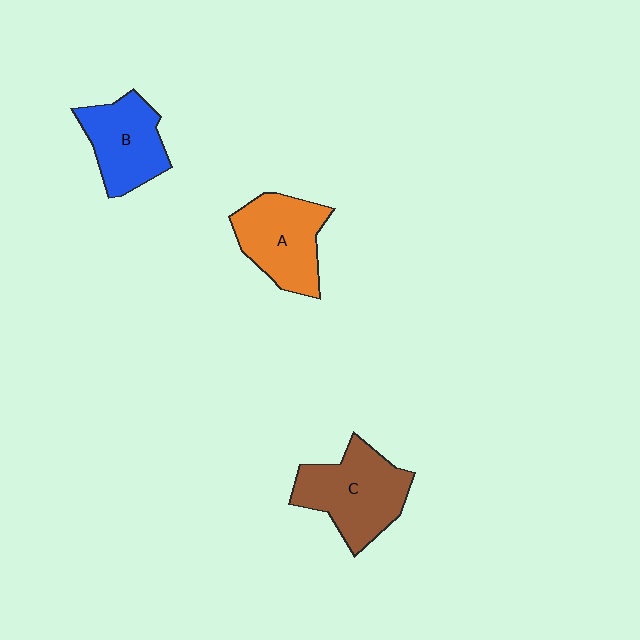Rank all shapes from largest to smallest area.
From largest to smallest: C (brown), A (orange), B (blue).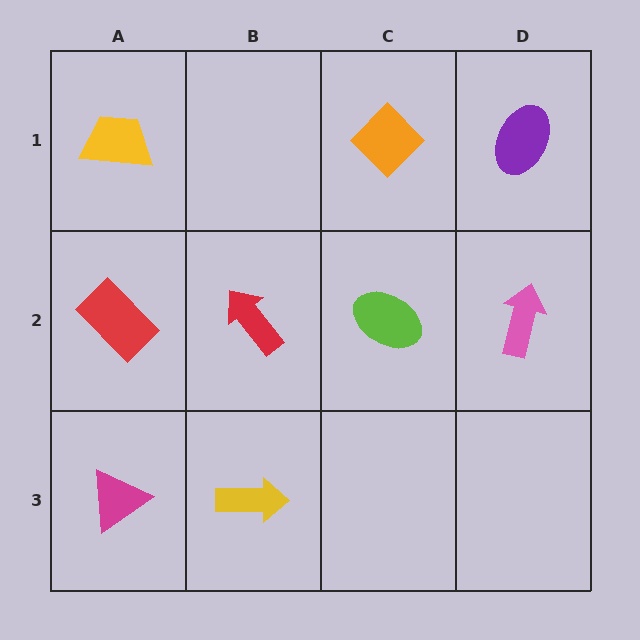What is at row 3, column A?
A magenta triangle.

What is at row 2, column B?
A red arrow.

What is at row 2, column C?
A lime ellipse.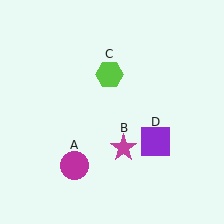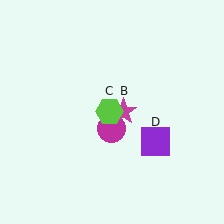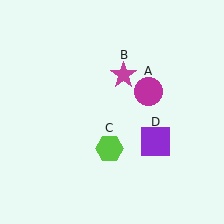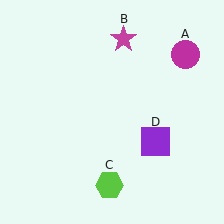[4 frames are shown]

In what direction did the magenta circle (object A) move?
The magenta circle (object A) moved up and to the right.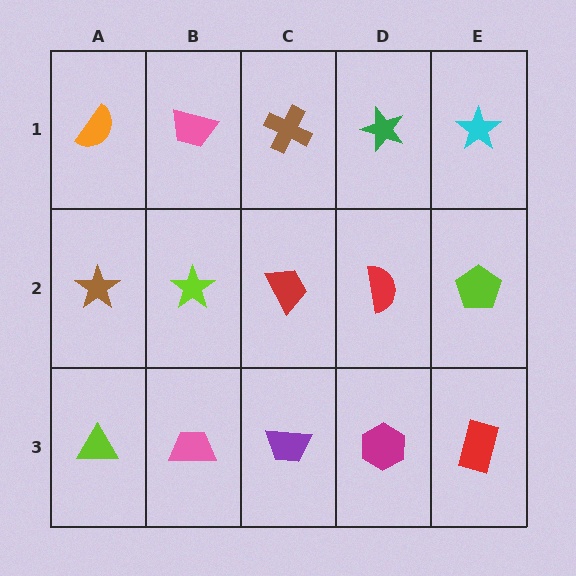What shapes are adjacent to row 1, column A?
A brown star (row 2, column A), a pink trapezoid (row 1, column B).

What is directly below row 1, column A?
A brown star.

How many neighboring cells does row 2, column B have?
4.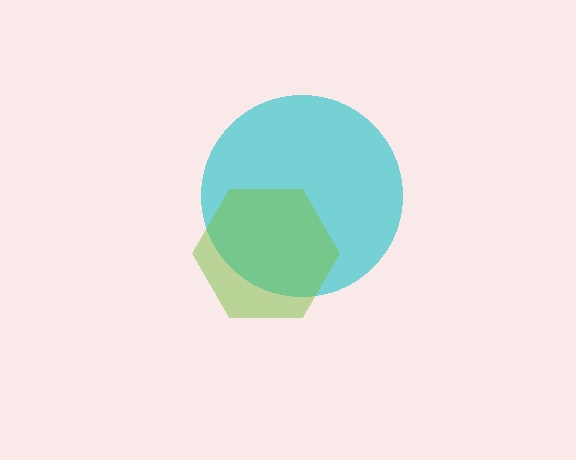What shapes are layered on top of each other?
The layered shapes are: a cyan circle, a lime hexagon.